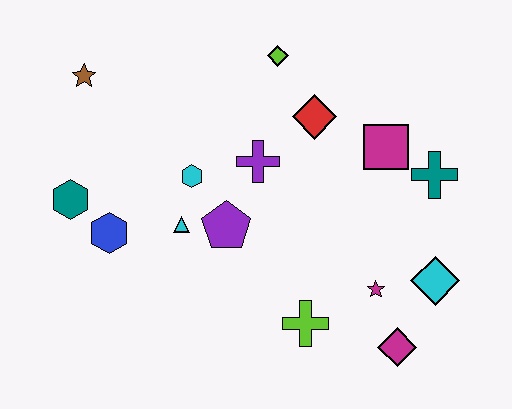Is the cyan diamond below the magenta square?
Yes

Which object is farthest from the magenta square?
The teal hexagon is farthest from the magenta square.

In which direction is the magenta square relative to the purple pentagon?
The magenta square is to the right of the purple pentagon.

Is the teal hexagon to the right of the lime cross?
No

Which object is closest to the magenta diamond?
The magenta star is closest to the magenta diamond.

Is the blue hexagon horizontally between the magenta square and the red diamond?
No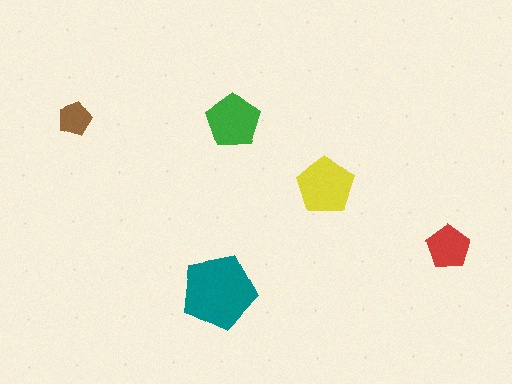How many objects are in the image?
There are 5 objects in the image.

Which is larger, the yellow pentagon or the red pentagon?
The yellow one.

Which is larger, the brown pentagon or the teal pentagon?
The teal one.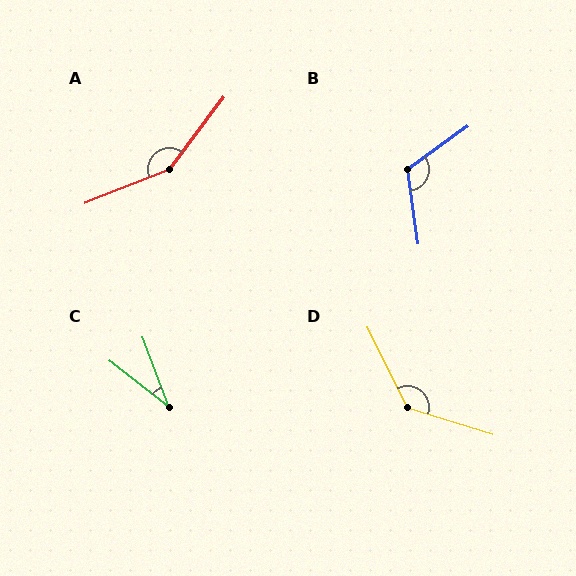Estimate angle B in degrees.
Approximately 118 degrees.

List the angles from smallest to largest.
C (31°), B (118°), D (133°), A (149°).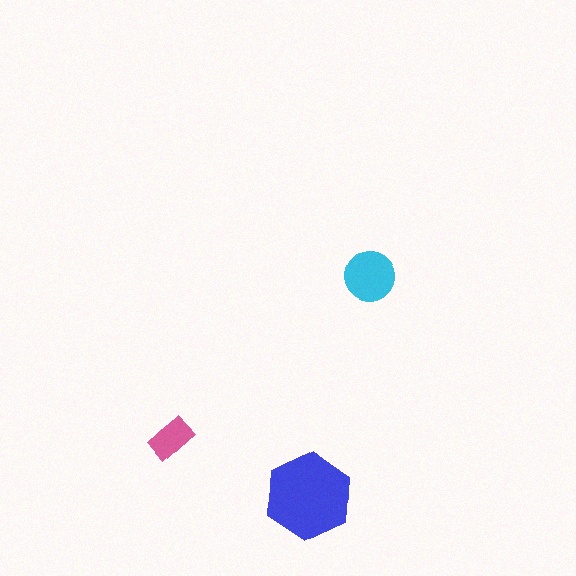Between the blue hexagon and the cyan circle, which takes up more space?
The blue hexagon.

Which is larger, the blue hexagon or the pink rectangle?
The blue hexagon.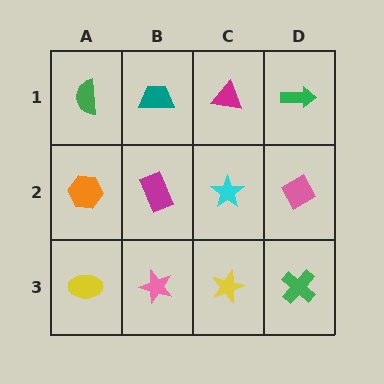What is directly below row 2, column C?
A yellow star.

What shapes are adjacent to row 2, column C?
A magenta triangle (row 1, column C), a yellow star (row 3, column C), a magenta rectangle (row 2, column B), a pink diamond (row 2, column D).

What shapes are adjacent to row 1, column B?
A magenta rectangle (row 2, column B), a green semicircle (row 1, column A), a magenta triangle (row 1, column C).